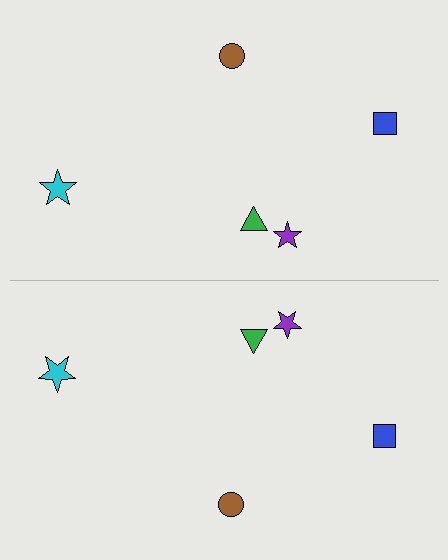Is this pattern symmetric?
Yes, this pattern has bilateral (reflection) symmetry.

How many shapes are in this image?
There are 10 shapes in this image.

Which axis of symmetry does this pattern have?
The pattern has a horizontal axis of symmetry running through the center of the image.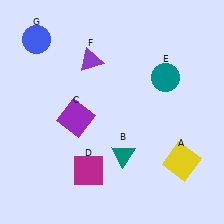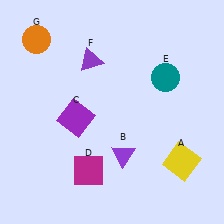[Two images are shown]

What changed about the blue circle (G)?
In Image 1, G is blue. In Image 2, it changed to orange.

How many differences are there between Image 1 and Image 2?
There are 2 differences between the two images.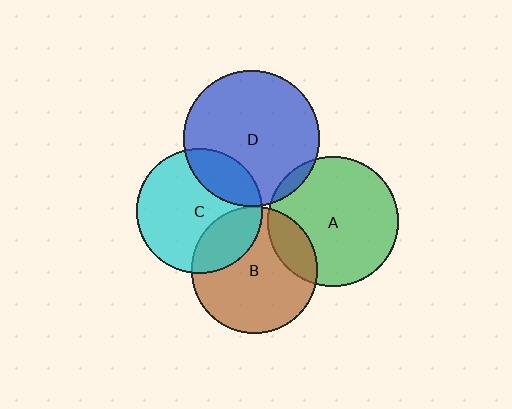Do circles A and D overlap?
Yes.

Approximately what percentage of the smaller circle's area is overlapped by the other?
Approximately 5%.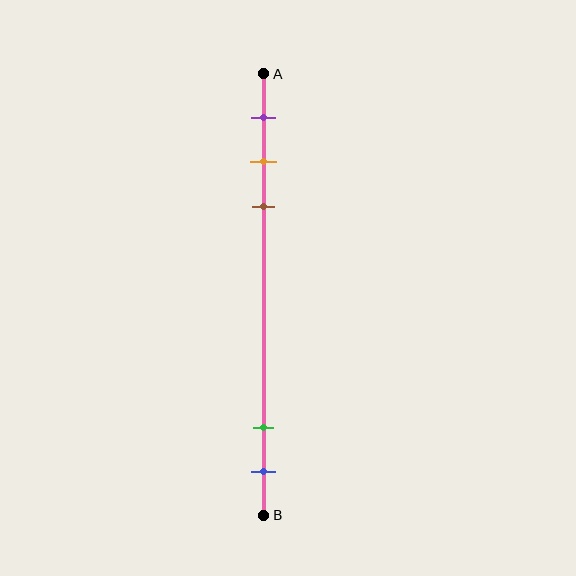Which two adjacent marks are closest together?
The orange and brown marks are the closest adjacent pair.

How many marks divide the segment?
There are 5 marks dividing the segment.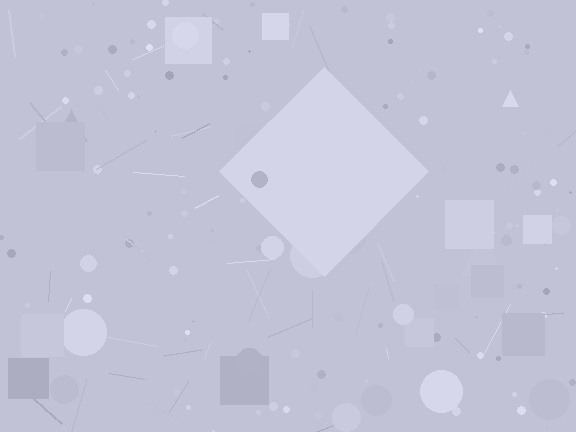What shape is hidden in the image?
A diamond is hidden in the image.